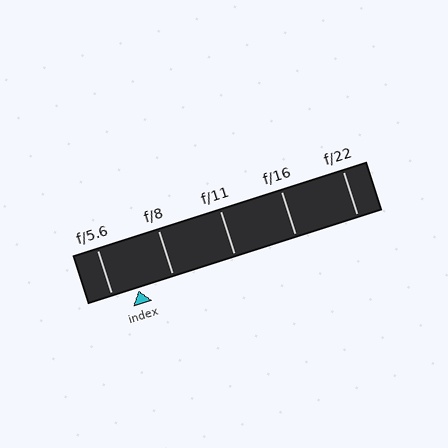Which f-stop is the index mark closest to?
The index mark is closest to f/5.6.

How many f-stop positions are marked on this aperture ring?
There are 5 f-stop positions marked.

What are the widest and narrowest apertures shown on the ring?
The widest aperture shown is f/5.6 and the narrowest is f/22.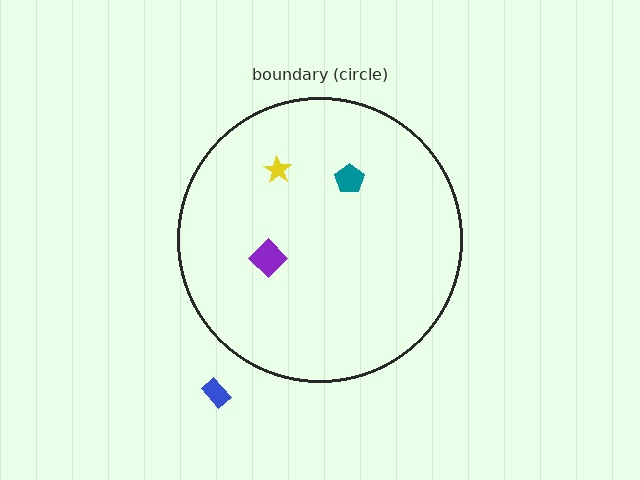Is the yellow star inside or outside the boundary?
Inside.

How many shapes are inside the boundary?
3 inside, 1 outside.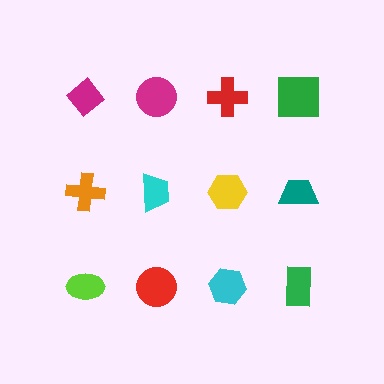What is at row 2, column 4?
A teal trapezoid.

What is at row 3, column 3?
A cyan hexagon.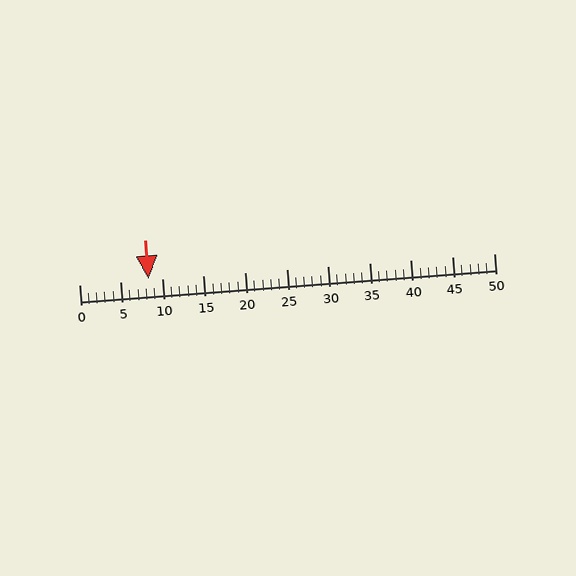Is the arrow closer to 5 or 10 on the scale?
The arrow is closer to 10.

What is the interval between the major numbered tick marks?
The major tick marks are spaced 5 units apart.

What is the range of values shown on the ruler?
The ruler shows values from 0 to 50.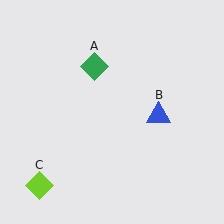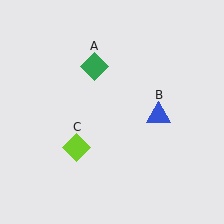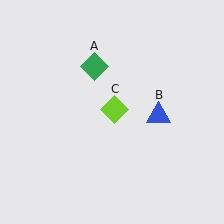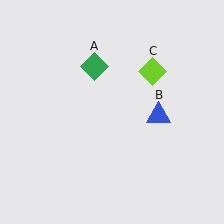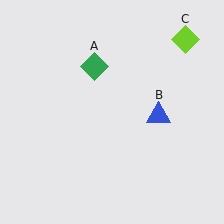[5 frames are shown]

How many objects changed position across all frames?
1 object changed position: lime diamond (object C).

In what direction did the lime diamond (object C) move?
The lime diamond (object C) moved up and to the right.